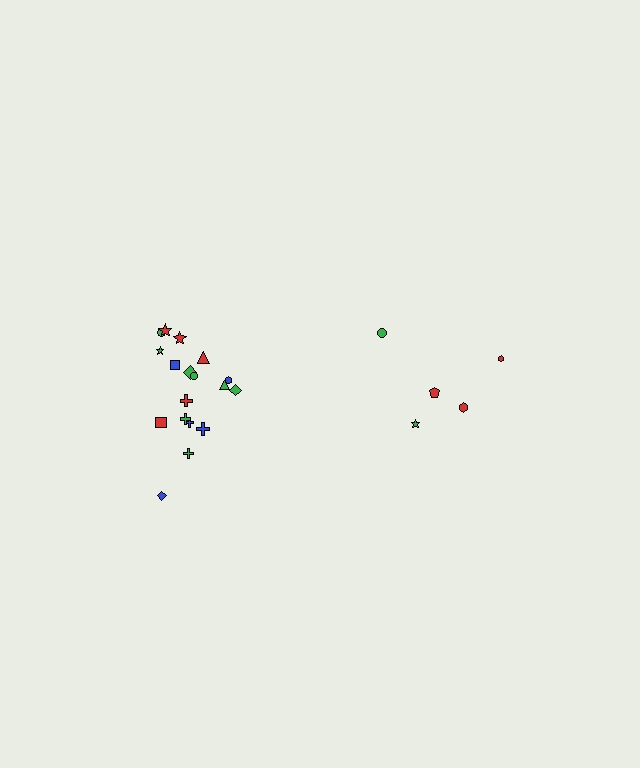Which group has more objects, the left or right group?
The left group.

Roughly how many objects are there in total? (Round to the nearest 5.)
Roughly 25 objects in total.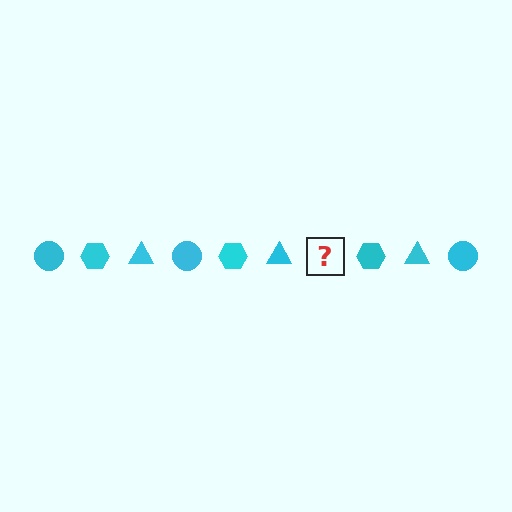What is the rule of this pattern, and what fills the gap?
The rule is that the pattern cycles through circle, hexagon, triangle shapes in cyan. The gap should be filled with a cyan circle.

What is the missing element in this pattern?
The missing element is a cyan circle.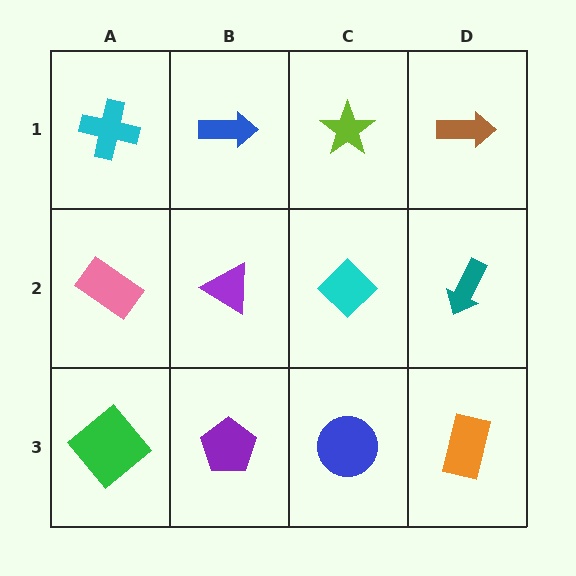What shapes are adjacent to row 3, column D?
A teal arrow (row 2, column D), a blue circle (row 3, column C).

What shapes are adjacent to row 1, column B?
A purple triangle (row 2, column B), a cyan cross (row 1, column A), a lime star (row 1, column C).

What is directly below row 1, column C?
A cyan diamond.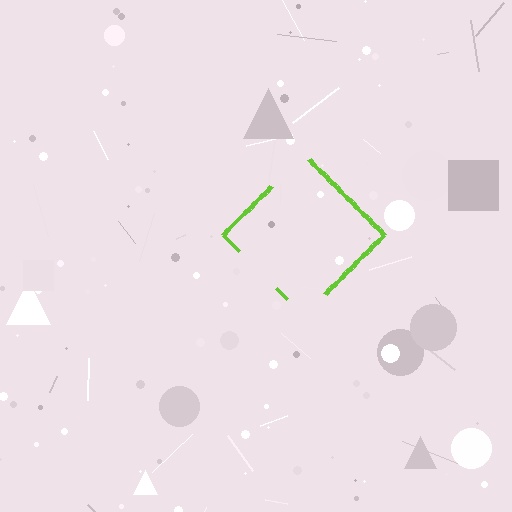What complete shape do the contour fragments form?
The contour fragments form a diamond.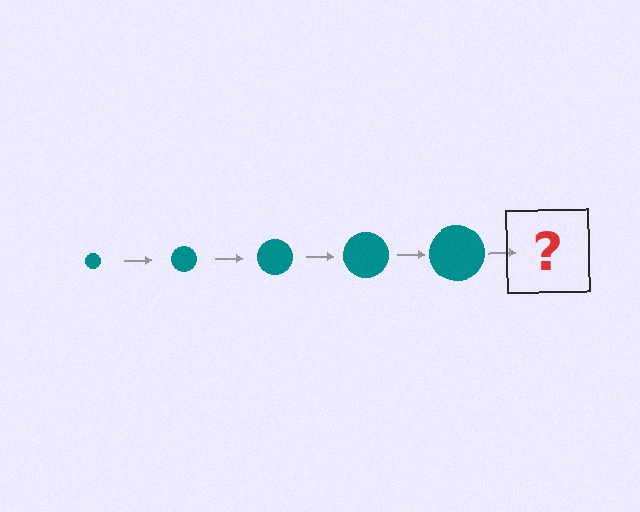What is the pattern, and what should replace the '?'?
The pattern is that the circle gets progressively larger each step. The '?' should be a teal circle, larger than the previous one.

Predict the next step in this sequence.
The next step is a teal circle, larger than the previous one.